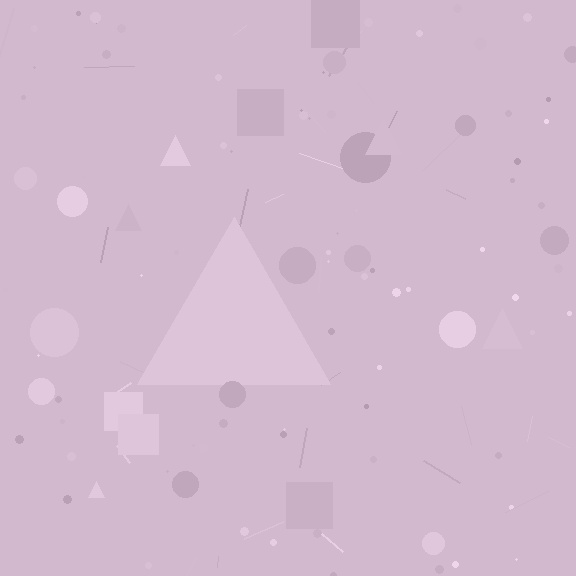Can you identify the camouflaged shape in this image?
The camouflaged shape is a triangle.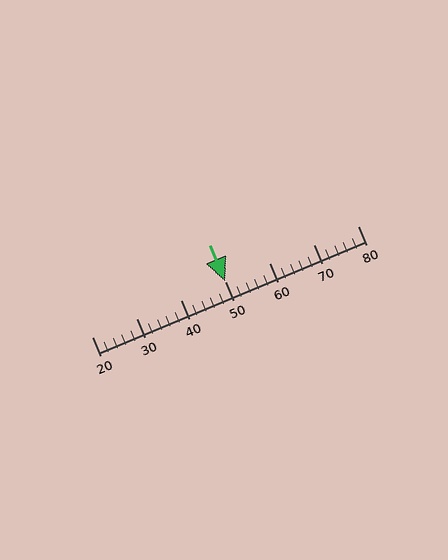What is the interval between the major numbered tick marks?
The major tick marks are spaced 10 units apart.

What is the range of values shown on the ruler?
The ruler shows values from 20 to 80.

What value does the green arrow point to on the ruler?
The green arrow points to approximately 50.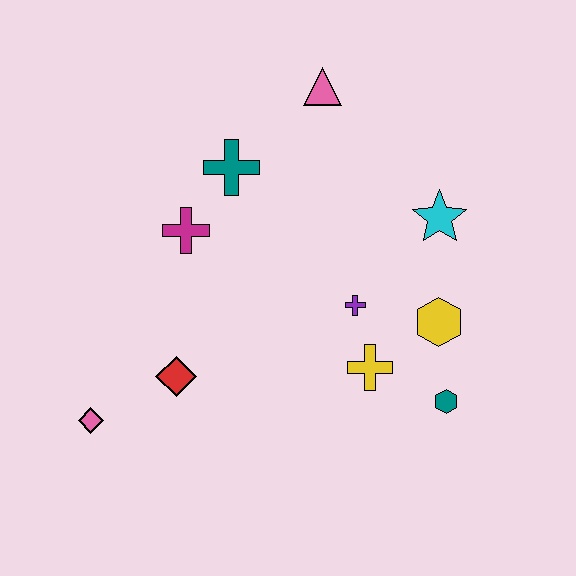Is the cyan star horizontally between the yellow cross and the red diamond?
No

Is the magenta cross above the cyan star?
No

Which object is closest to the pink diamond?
The red diamond is closest to the pink diamond.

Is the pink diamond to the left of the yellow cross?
Yes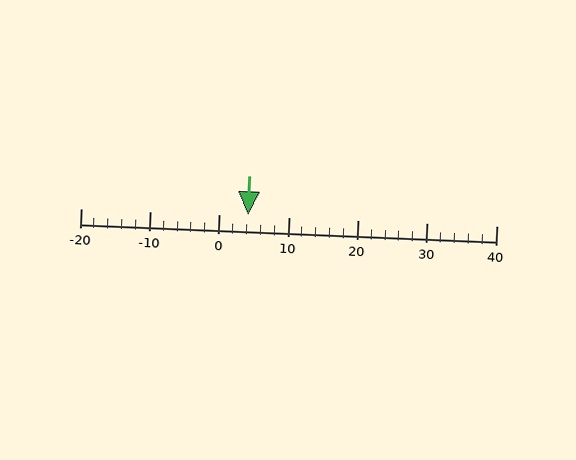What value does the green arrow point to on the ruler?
The green arrow points to approximately 4.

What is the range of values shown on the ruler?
The ruler shows values from -20 to 40.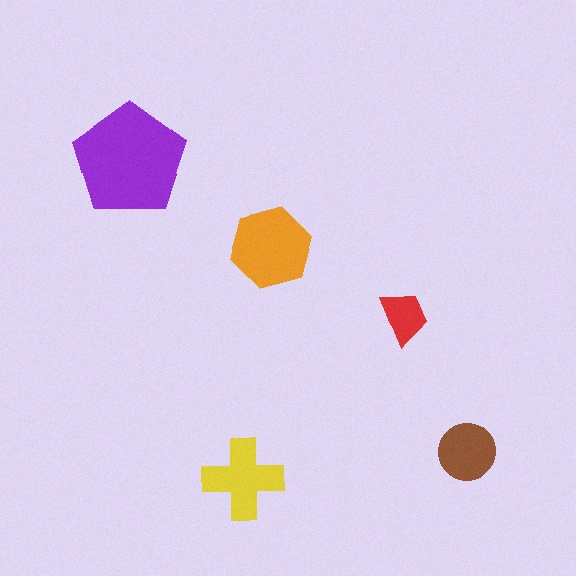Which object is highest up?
The purple pentagon is topmost.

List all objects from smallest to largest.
The red trapezoid, the brown circle, the yellow cross, the orange hexagon, the purple pentagon.